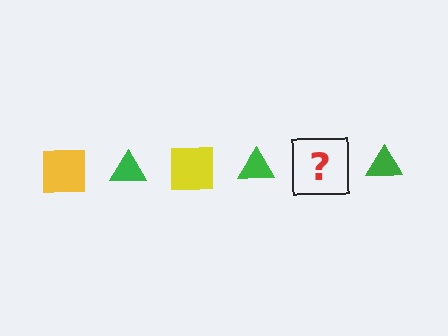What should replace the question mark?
The question mark should be replaced with a yellow square.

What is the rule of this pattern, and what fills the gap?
The rule is that the pattern alternates between yellow square and green triangle. The gap should be filled with a yellow square.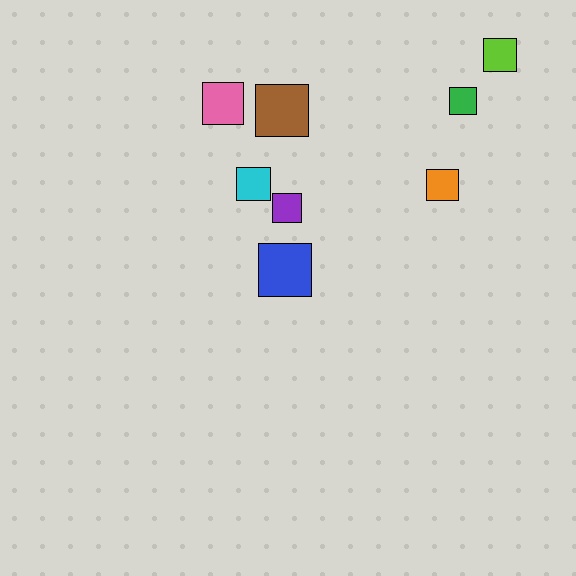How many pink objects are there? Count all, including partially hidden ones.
There is 1 pink object.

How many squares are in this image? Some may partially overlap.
There are 8 squares.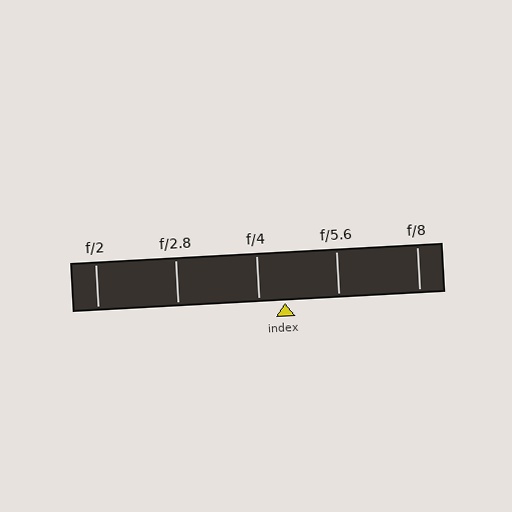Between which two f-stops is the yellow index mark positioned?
The index mark is between f/4 and f/5.6.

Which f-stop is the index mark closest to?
The index mark is closest to f/4.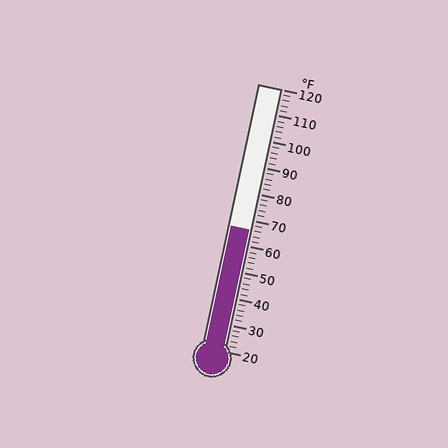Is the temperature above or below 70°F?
The temperature is below 70°F.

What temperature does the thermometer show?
The thermometer shows approximately 66°F.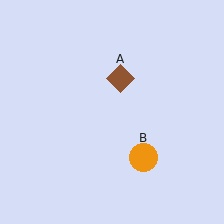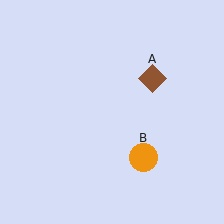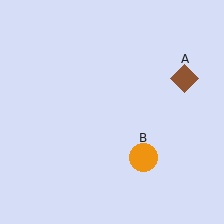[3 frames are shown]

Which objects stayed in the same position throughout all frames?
Orange circle (object B) remained stationary.